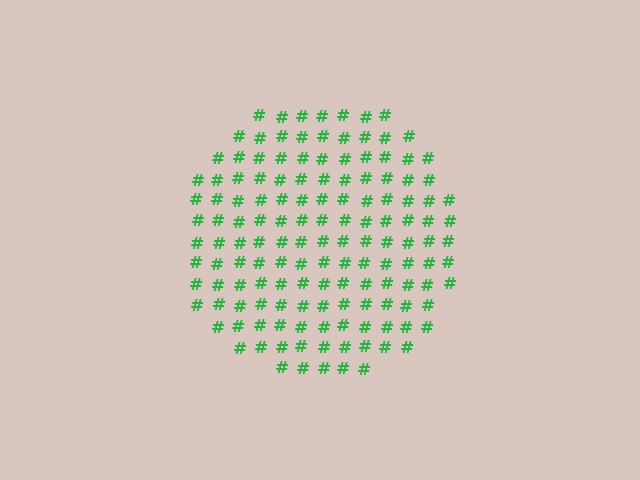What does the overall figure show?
The overall figure shows a circle.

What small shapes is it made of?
It is made of small hash symbols.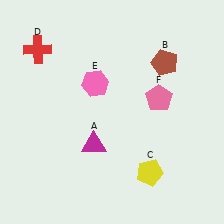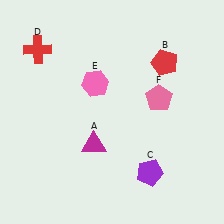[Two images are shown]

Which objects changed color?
B changed from brown to red. C changed from yellow to purple.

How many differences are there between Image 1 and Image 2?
There are 2 differences between the two images.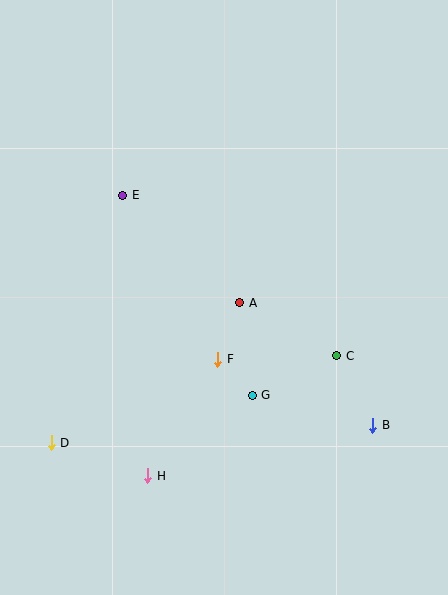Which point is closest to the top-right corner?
Point A is closest to the top-right corner.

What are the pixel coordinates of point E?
Point E is at (123, 195).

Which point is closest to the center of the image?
Point A at (240, 303) is closest to the center.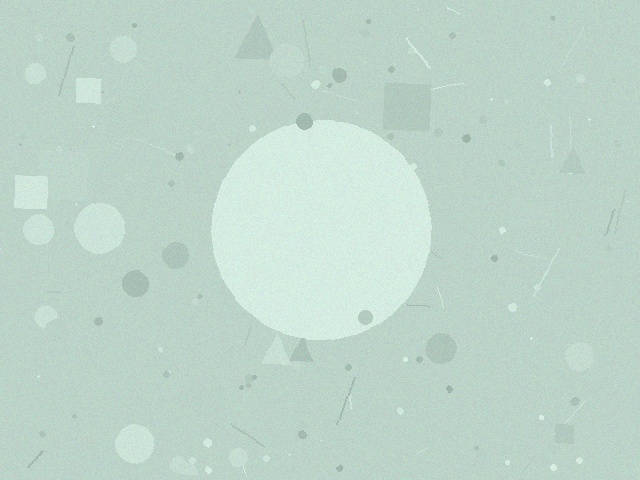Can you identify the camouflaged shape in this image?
The camouflaged shape is a circle.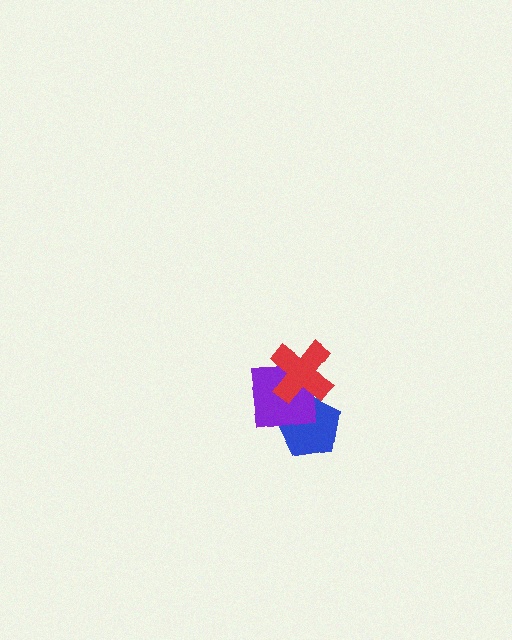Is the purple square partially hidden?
Yes, it is partially covered by another shape.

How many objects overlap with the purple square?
2 objects overlap with the purple square.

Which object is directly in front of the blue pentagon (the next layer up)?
The purple square is directly in front of the blue pentagon.